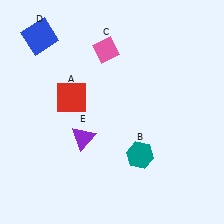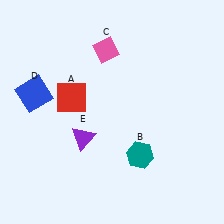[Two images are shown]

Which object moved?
The blue square (D) moved down.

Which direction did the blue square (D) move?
The blue square (D) moved down.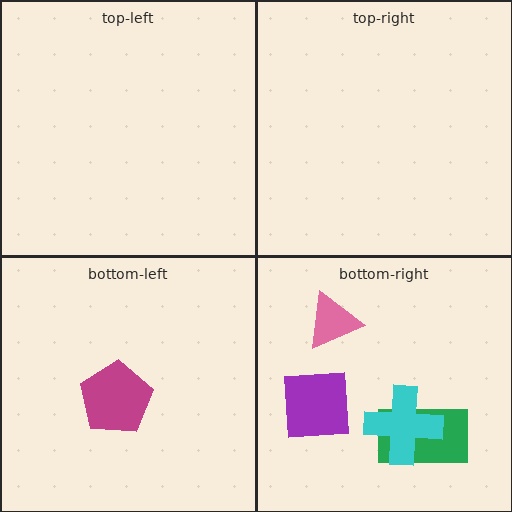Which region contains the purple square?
The bottom-right region.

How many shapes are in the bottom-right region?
4.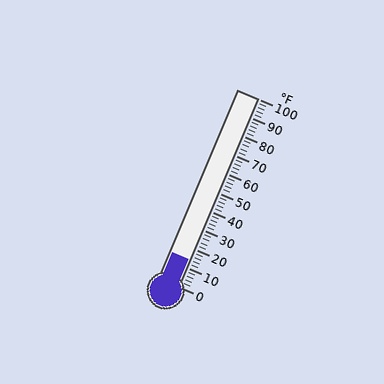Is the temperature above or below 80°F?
The temperature is below 80°F.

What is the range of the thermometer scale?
The thermometer scale ranges from 0°F to 100°F.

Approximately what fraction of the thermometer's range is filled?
The thermometer is filled to approximately 15% of its range.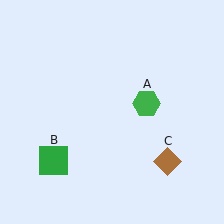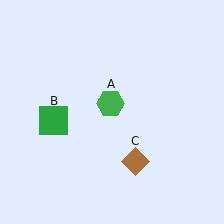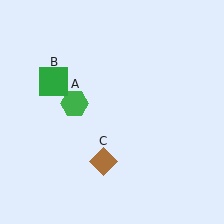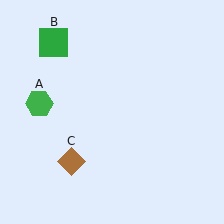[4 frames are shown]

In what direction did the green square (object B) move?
The green square (object B) moved up.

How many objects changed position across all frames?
3 objects changed position: green hexagon (object A), green square (object B), brown diamond (object C).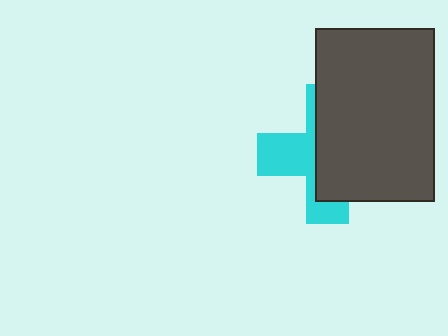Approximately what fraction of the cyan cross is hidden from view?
Roughly 59% of the cyan cross is hidden behind the dark gray rectangle.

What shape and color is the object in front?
The object in front is a dark gray rectangle.